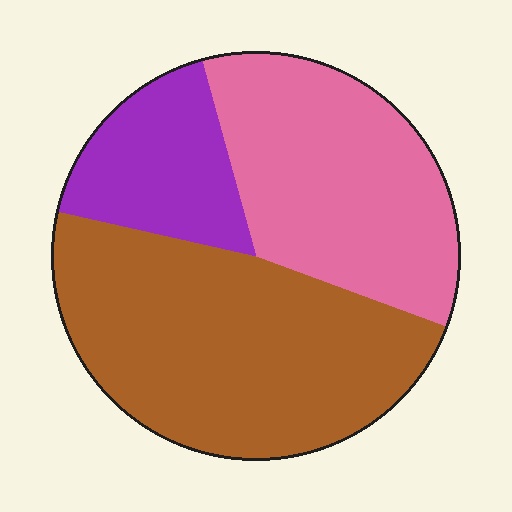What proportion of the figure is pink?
Pink takes up between a quarter and a half of the figure.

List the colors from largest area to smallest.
From largest to smallest: brown, pink, purple.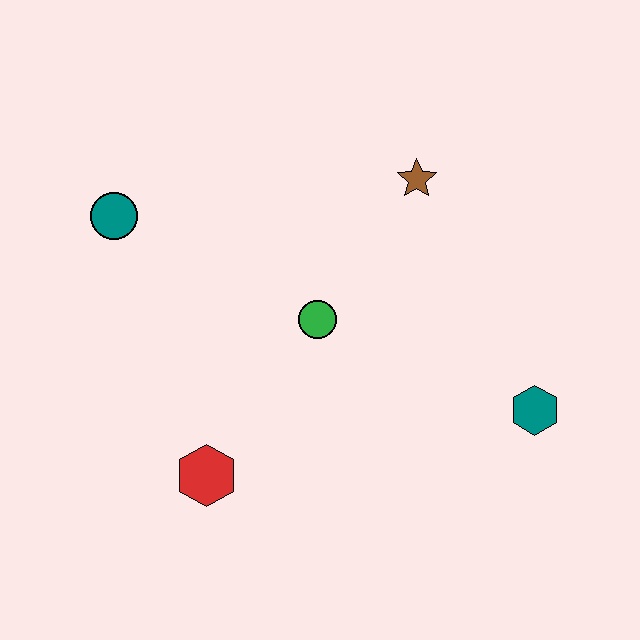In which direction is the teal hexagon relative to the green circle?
The teal hexagon is to the right of the green circle.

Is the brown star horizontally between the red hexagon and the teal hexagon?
Yes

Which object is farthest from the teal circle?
The teal hexagon is farthest from the teal circle.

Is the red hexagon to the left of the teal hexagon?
Yes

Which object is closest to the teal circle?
The green circle is closest to the teal circle.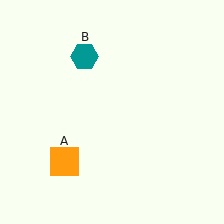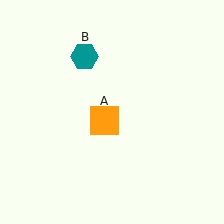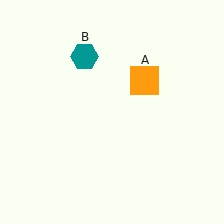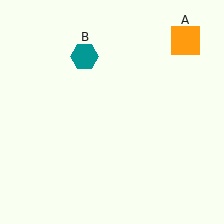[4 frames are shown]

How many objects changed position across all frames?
1 object changed position: orange square (object A).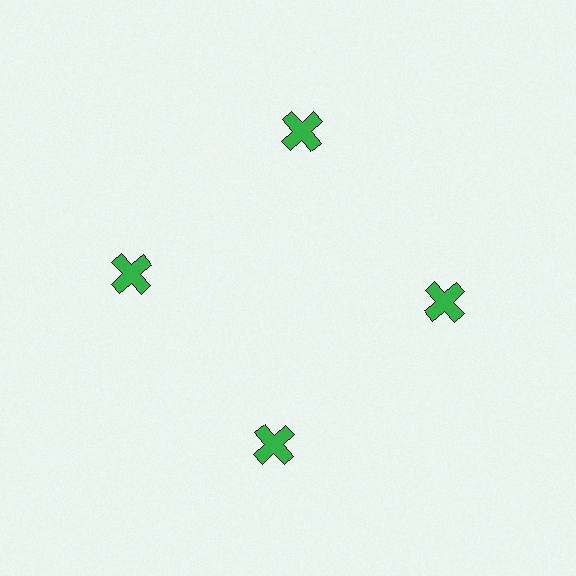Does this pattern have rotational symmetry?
Yes, this pattern has 4-fold rotational symmetry. It looks the same after rotating 90 degrees around the center.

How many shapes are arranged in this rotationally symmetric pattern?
There are 4 shapes, arranged in 4 groups of 1.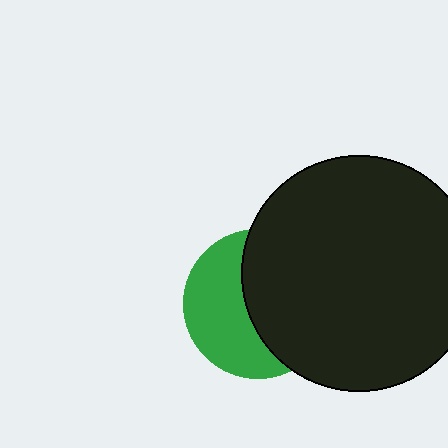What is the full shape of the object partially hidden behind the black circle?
The partially hidden object is a green circle.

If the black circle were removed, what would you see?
You would see the complete green circle.